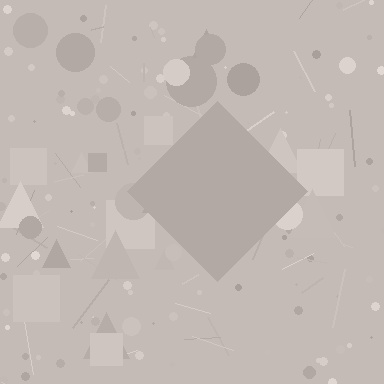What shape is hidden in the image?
A diamond is hidden in the image.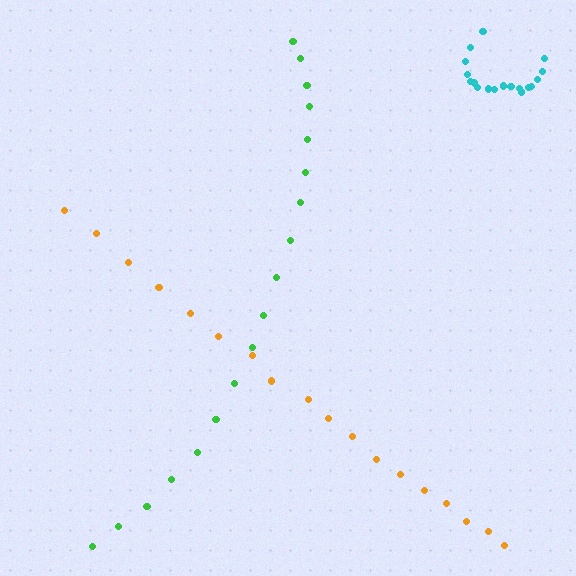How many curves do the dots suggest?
There are 3 distinct paths.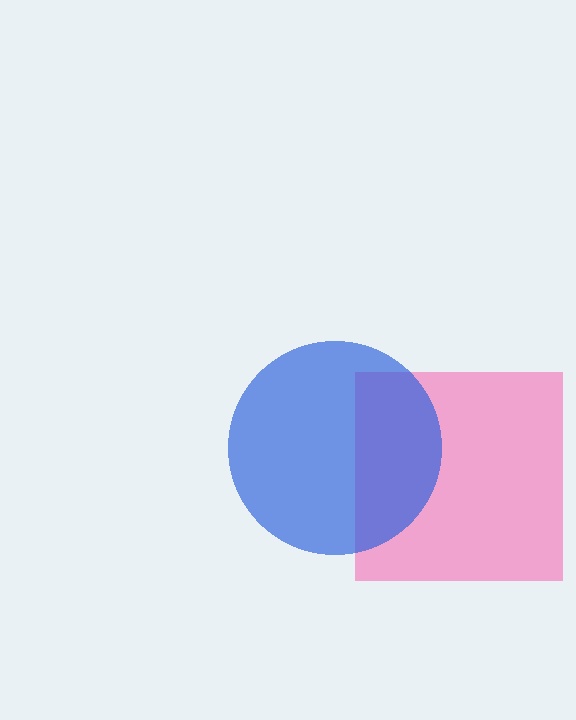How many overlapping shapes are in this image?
There are 2 overlapping shapes in the image.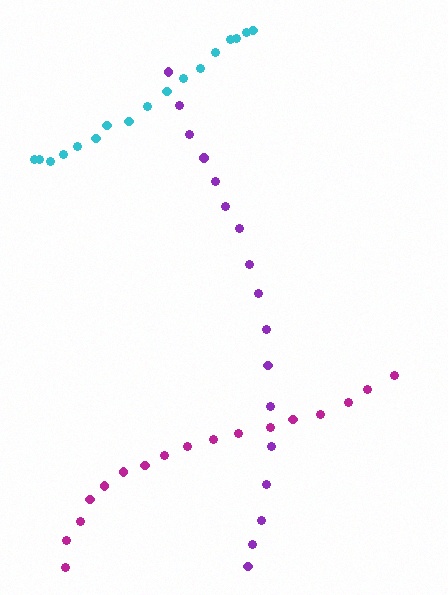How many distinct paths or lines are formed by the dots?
There are 3 distinct paths.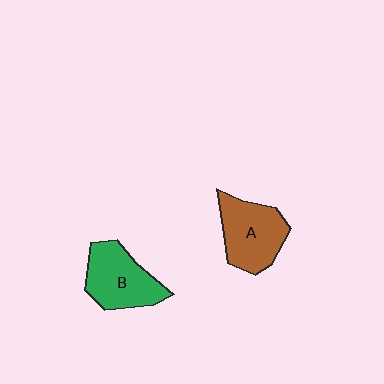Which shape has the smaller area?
Shape B (green).